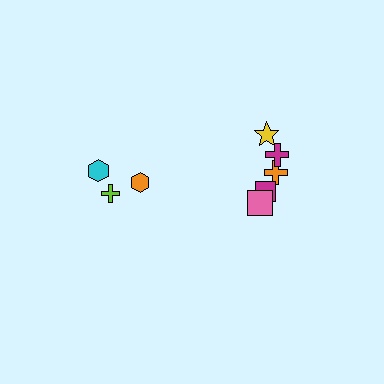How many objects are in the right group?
There are 6 objects.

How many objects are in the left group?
There are 3 objects.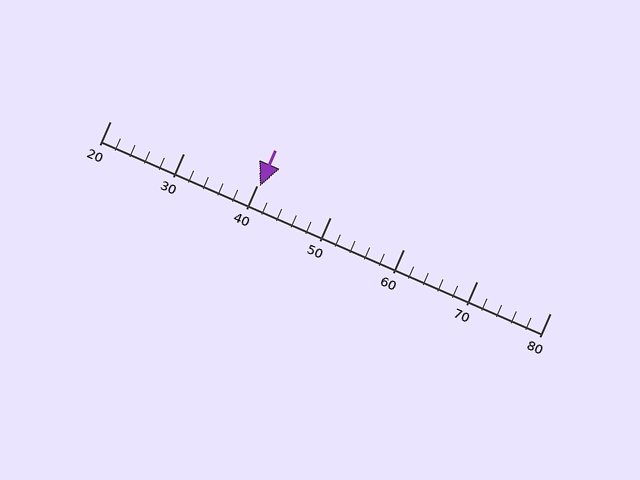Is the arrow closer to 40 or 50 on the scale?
The arrow is closer to 40.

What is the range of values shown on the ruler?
The ruler shows values from 20 to 80.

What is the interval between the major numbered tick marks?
The major tick marks are spaced 10 units apart.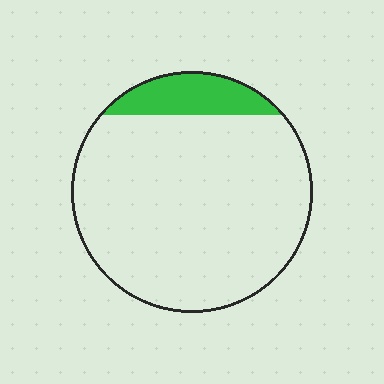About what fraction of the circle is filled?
About one eighth (1/8).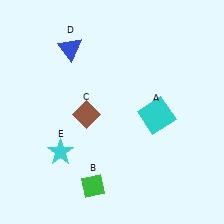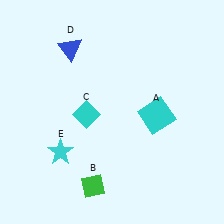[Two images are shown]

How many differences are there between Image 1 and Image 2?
There is 1 difference between the two images.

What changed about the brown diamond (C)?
In Image 1, C is brown. In Image 2, it changed to cyan.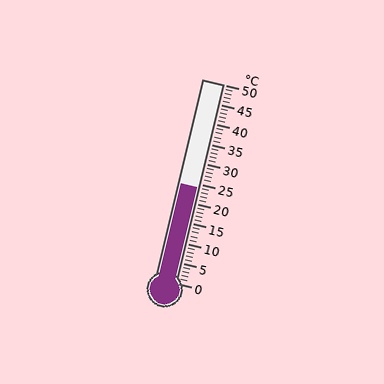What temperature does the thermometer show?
The thermometer shows approximately 24°C.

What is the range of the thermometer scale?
The thermometer scale ranges from 0°C to 50°C.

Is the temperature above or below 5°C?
The temperature is above 5°C.